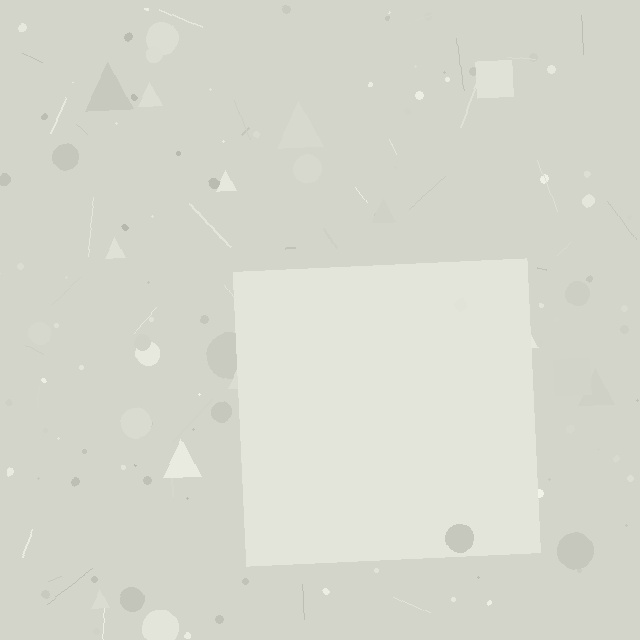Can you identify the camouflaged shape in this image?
The camouflaged shape is a square.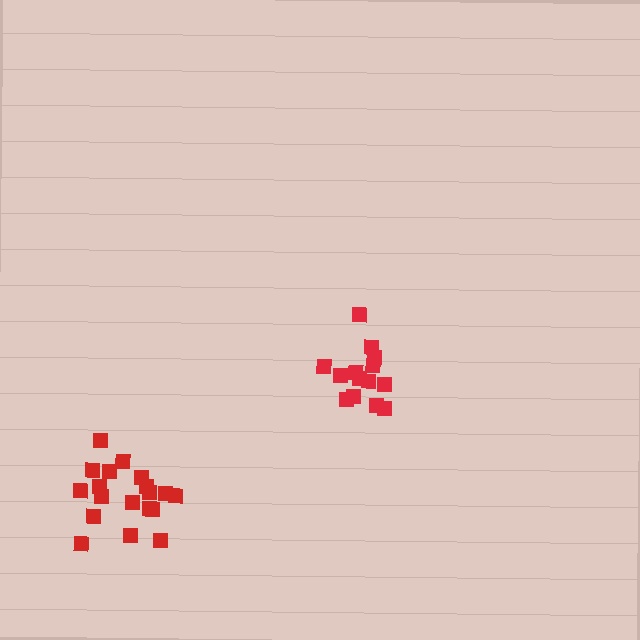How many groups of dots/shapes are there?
There are 2 groups.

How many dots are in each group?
Group 1: 19 dots, Group 2: 14 dots (33 total).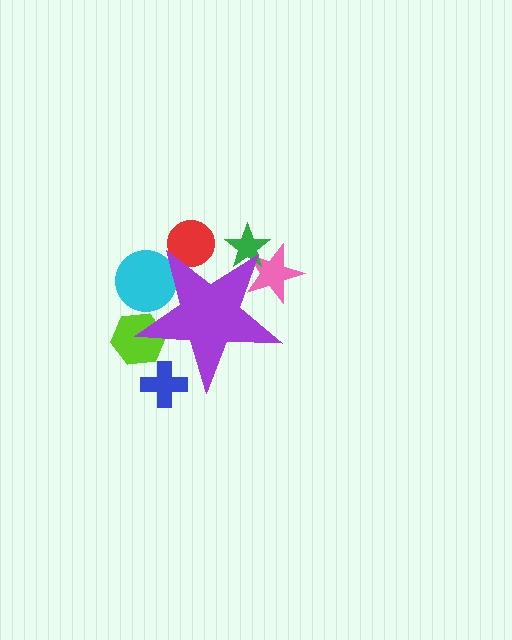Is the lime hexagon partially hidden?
Yes, the lime hexagon is partially hidden behind the purple star.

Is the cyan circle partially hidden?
Yes, the cyan circle is partially hidden behind the purple star.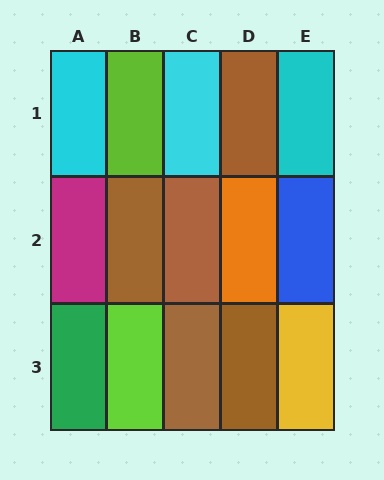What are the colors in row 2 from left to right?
Magenta, brown, brown, orange, blue.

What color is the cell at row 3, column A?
Green.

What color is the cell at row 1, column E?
Cyan.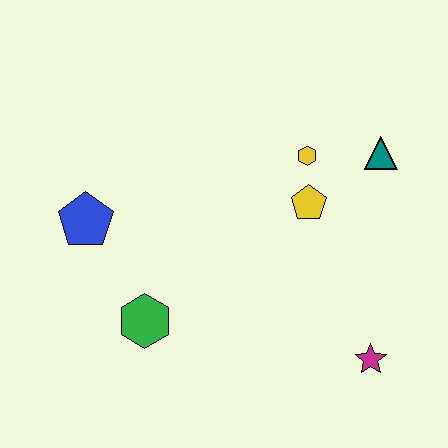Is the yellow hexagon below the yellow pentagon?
No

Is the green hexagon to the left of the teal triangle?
Yes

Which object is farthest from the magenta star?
The blue pentagon is farthest from the magenta star.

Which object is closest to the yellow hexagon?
The yellow pentagon is closest to the yellow hexagon.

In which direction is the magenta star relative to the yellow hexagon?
The magenta star is below the yellow hexagon.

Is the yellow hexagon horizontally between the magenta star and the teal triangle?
No